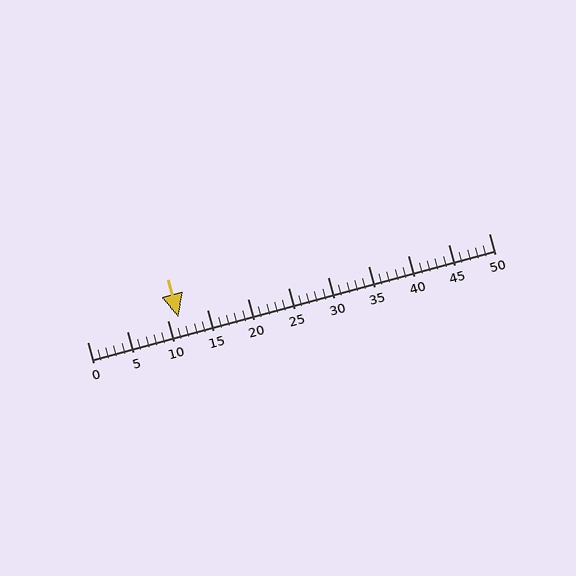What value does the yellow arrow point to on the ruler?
The yellow arrow points to approximately 11.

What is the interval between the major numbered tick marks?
The major tick marks are spaced 5 units apart.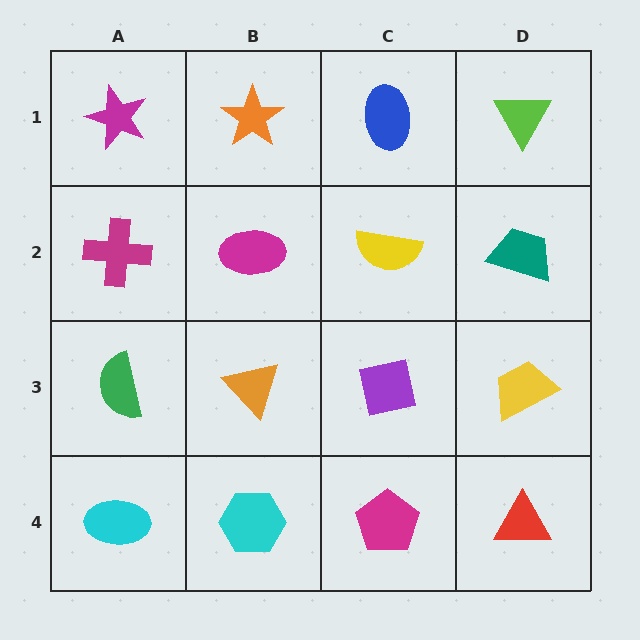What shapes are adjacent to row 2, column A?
A magenta star (row 1, column A), a green semicircle (row 3, column A), a magenta ellipse (row 2, column B).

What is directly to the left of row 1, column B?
A magenta star.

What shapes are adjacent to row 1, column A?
A magenta cross (row 2, column A), an orange star (row 1, column B).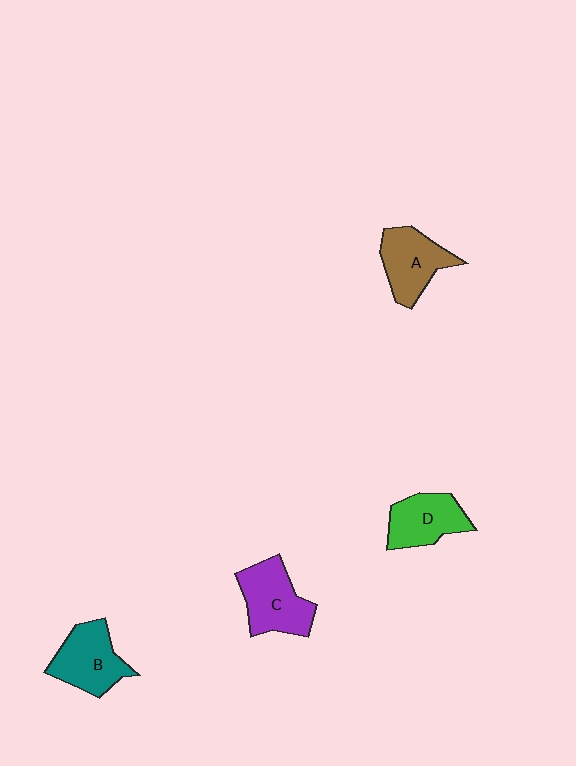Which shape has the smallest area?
Shape D (green).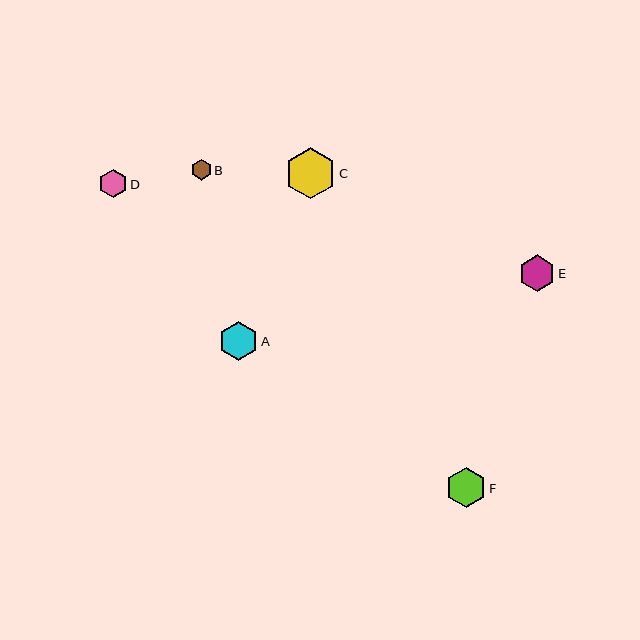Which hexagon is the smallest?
Hexagon B is the smallest with a size of approximately 21 pixels.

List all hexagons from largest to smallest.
From largest to smallest: C, F, A, E, D, B.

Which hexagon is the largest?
Hexagon C is the largest with a size of approximately 51 pixels.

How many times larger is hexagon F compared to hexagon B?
Hexagon F is approximately 1.9 times the size of hexagon B.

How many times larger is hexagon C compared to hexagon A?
Hexagon C is approximately 1.3 times the size of hexagon A.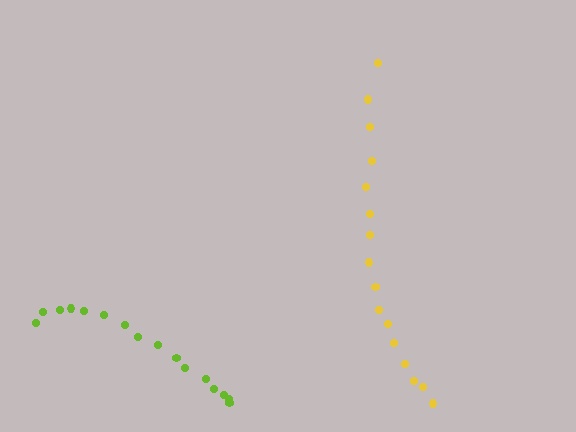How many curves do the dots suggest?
There are 2 distinct paths.